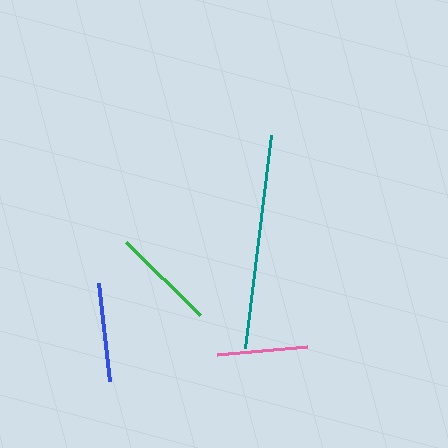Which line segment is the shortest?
The pink line is the shortest at approximately 90 pixels.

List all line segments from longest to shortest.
From longest to shortest: teal, green, blue, pink.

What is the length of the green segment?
The green segment is approximately 104 pixels long.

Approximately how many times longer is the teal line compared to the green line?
The teal line is approximately 2.1 times the length of the green line.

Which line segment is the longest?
The teal line is the longest at approximately 215 pixels.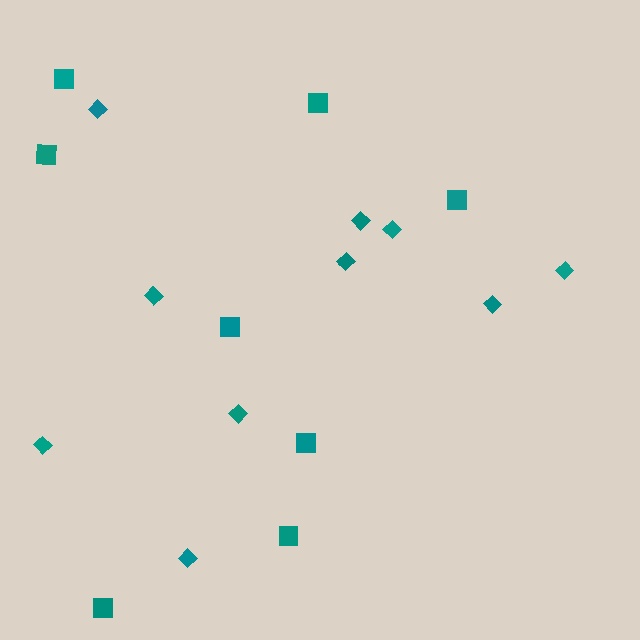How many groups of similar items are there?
There are 2 groups: one group of diamonds (10) and one group of squares (8).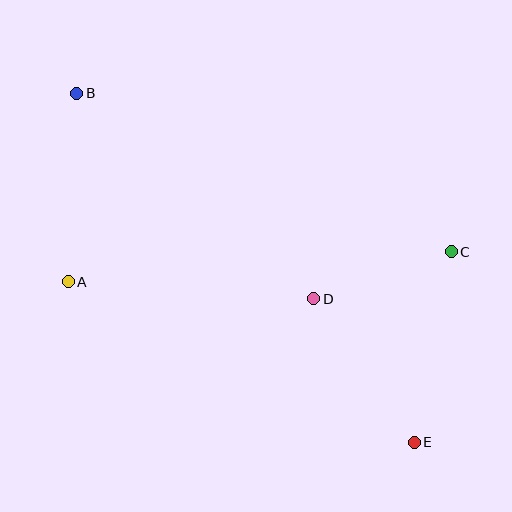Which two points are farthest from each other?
Points B and E are farthest from each other.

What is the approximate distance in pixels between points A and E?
The distance between A and E is approximately 381 pixels.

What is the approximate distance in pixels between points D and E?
The distance between D and E is approximately 175 pixels.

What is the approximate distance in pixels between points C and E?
The distance between C and E is approximately 194 pixels.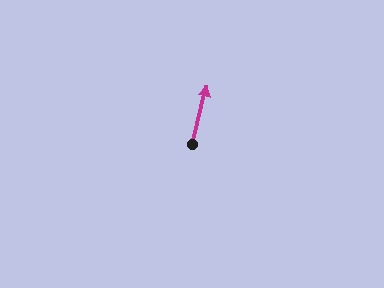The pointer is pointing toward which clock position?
Roughly 12 o'clock.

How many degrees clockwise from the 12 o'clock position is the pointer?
Approximately 14 degrees.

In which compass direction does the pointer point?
North.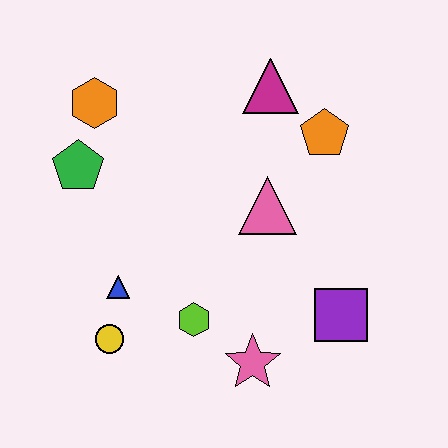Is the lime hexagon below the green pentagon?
Yes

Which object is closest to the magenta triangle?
The orange pentagon is closest to the magenta triangle.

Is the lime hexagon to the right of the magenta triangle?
No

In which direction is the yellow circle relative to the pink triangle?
The yellow circle is to the left of the pink triangle.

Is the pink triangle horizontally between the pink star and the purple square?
Yes